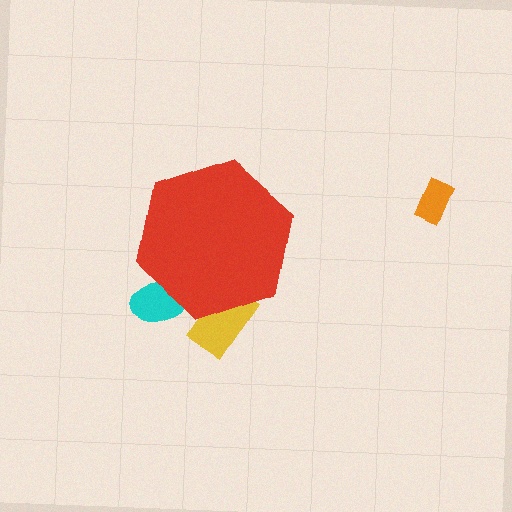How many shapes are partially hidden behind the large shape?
2 shapes are partially hidden.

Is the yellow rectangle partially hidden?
Yes, the yellow rectangle is partially hidden behind the red hexagon.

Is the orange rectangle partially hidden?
No, the orange rectangle is fully visible.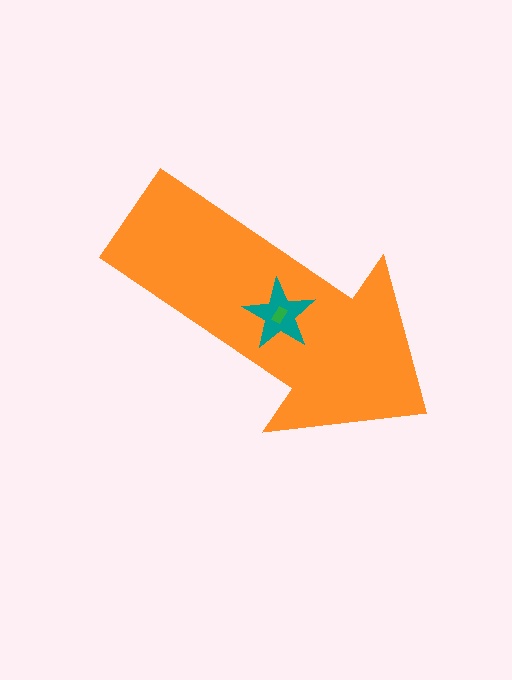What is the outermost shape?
The orange arrow.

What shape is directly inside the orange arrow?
The teal star.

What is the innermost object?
The green rectangle.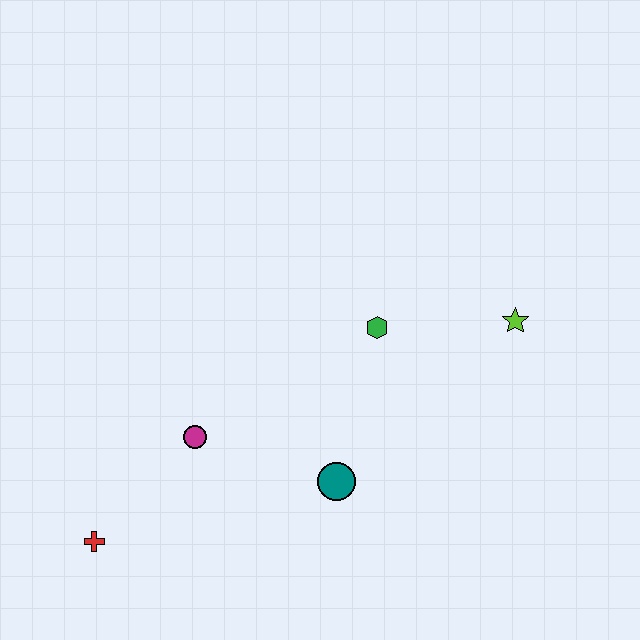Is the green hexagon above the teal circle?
Yes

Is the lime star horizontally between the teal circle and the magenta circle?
No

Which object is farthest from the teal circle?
The red cross is farthest from the teal circle.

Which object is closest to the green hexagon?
The lime star is closest to the green hexagon.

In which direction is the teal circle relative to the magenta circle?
The teal circle is to the right of the magenta circle.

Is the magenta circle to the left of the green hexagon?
Yes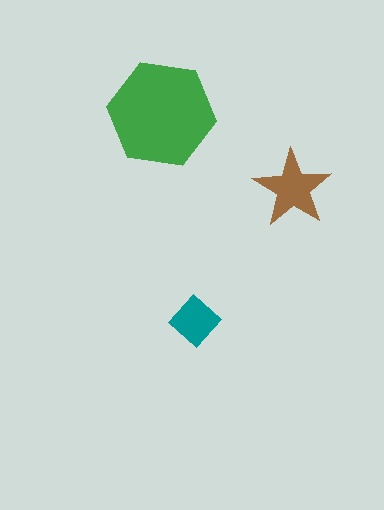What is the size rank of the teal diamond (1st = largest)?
3rd.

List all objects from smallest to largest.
The teal diamond, the brown star, the green hexagon.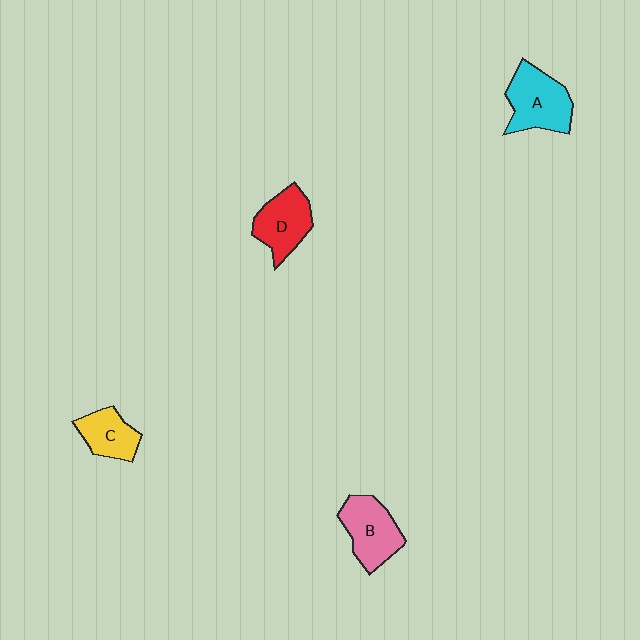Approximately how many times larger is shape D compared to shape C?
Approximately 1.3 times.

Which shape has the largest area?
Shape A (cyan).